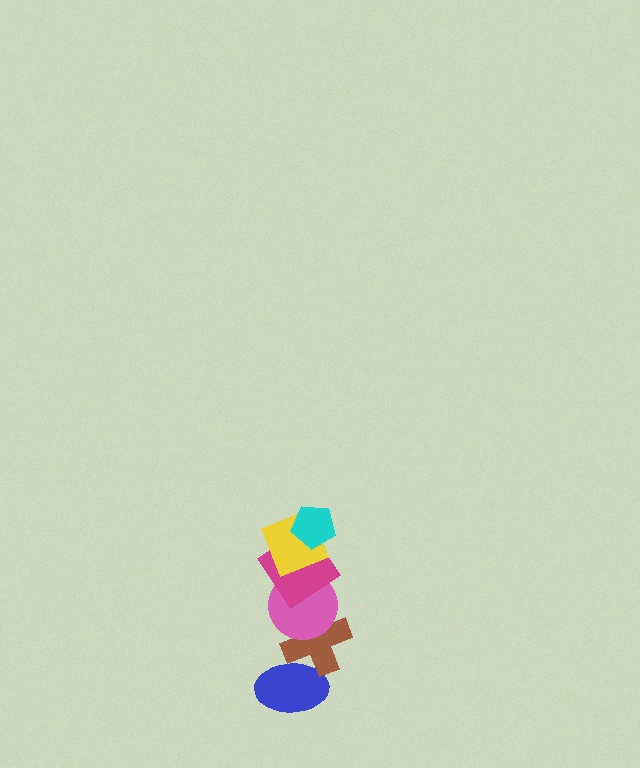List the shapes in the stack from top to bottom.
From top to bottom: the cyan pentagon, the yellow square, the magenta diamond, the pink circle, the brown cross, the blue ellipse.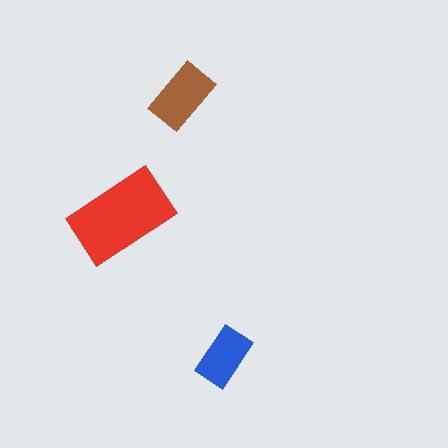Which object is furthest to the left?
The red rectangle is leftmost.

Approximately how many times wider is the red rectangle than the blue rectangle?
About 1.5 times wider.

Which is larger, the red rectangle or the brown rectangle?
The red one.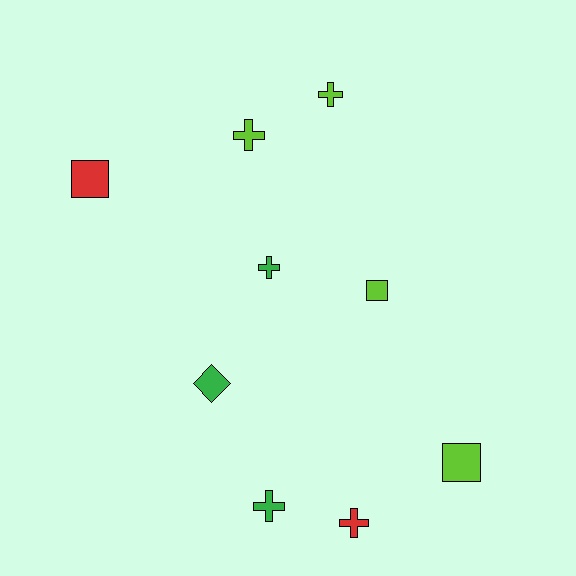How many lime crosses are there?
There are 2 lime crosses.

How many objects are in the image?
There are 9 objects.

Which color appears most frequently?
Lime, with 4 objects.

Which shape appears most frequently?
Cross, with 5 objects.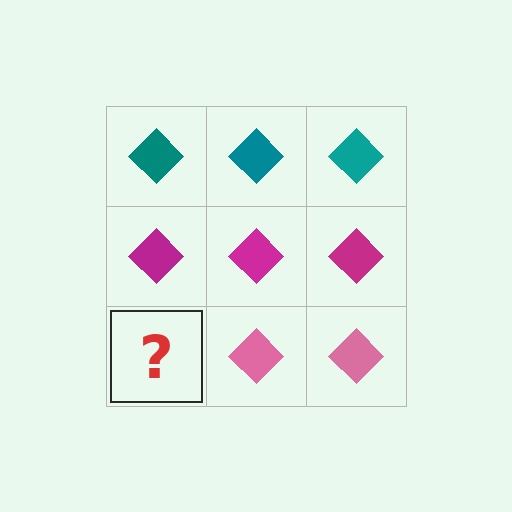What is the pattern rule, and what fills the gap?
The rule is that each row has a consistent color. The gap should be filled with a pink diamond.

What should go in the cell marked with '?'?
The missing cell should contain a pink diamond.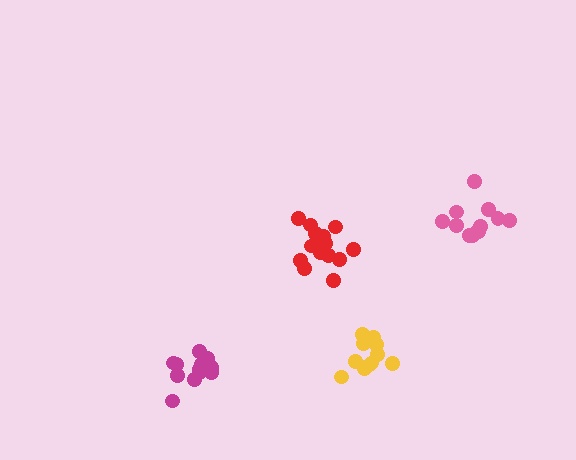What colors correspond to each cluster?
The clusters are colored: yellow, pink, magenta, red.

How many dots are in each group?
Group 1: 12 dots, Group 2: 12 dots, Group 3: 12 dots, Group 4: 15 dots (51 total).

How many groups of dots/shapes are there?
There are 4 groups.